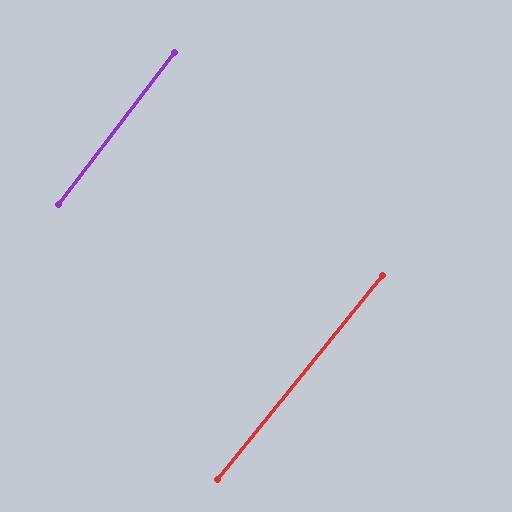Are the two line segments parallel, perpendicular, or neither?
Parallel — their directions differ by only 1.7°.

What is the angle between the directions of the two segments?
Approximately 2 degrees.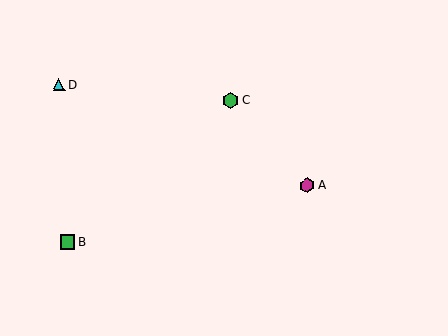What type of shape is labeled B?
Shape B is a green square.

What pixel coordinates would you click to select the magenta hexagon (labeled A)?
Click at (308, 185) to select the magenta hexagon A.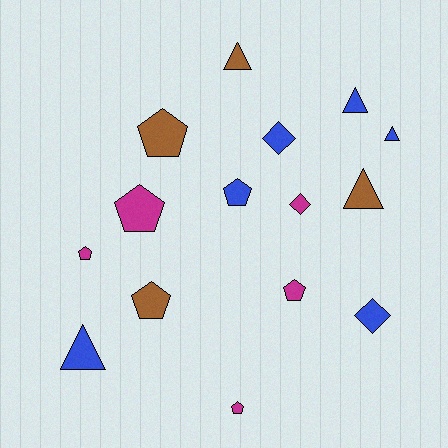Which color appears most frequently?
Blue, with 6 objects.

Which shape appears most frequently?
Pentagon, with 7 objects.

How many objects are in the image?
There are 15 objects.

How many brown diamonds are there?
There are no brown diamonds.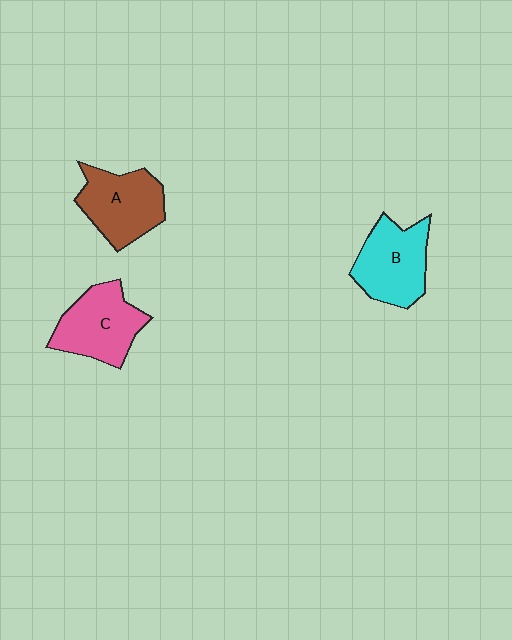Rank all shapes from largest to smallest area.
From largest to smallest: B (cyan), A (brown), C (pink).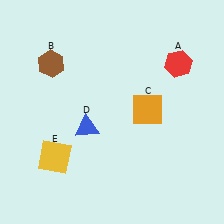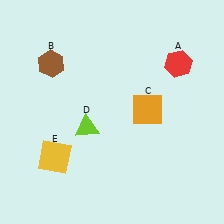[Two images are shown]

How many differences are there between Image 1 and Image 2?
There is 1 difference between the two images.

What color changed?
The triangle (D) changed from blue in Image 1 to lime in Image 2.